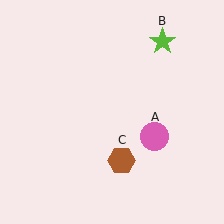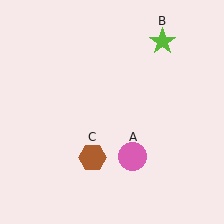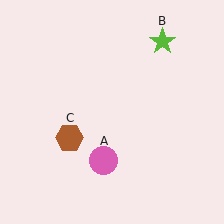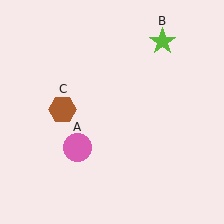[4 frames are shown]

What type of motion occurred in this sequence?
The pink circle (object A), brown hexagon (object C) rotated clockwise around the center of the scene.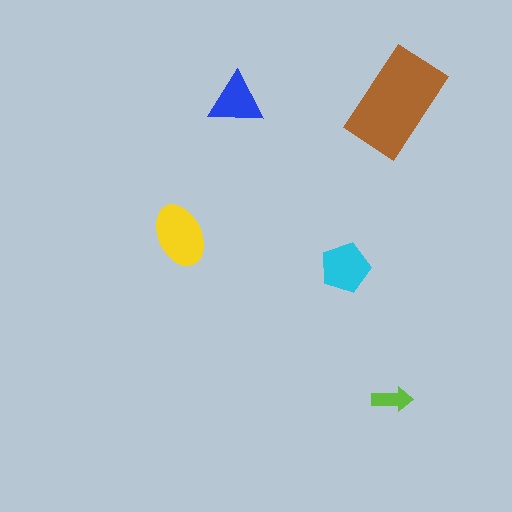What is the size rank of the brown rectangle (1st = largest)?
1st.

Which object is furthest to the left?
The yellow ellipse is leftmost.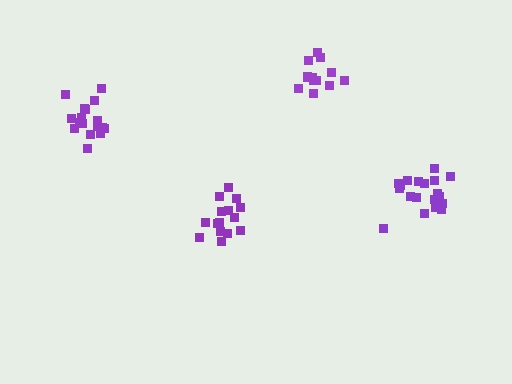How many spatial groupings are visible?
There are 4 spatial groupings.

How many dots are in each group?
Group 1: 19 dots, Group 2: 15 dots, Group 3: 17 dots, Group 4: 13 dots (64 total).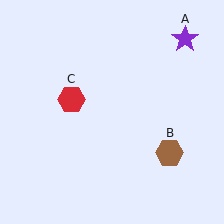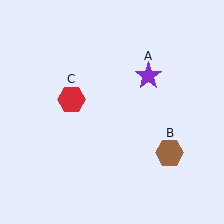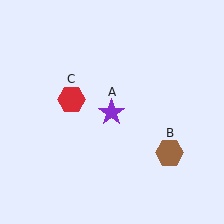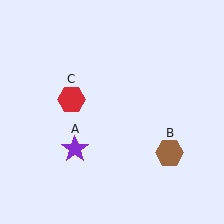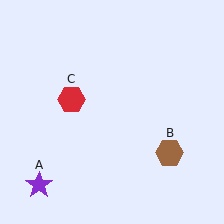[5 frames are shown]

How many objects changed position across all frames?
1 object changed position: purple star (object A).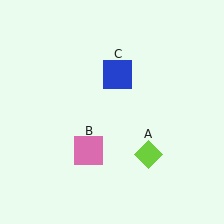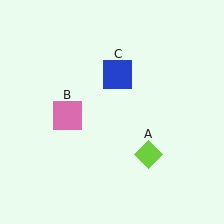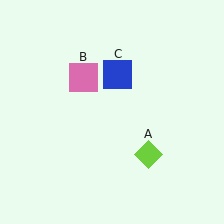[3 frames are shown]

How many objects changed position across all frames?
1 object changed position: pink square (object B).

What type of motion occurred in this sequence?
The pink square (object B) rotated clockwise around the center of the scene.